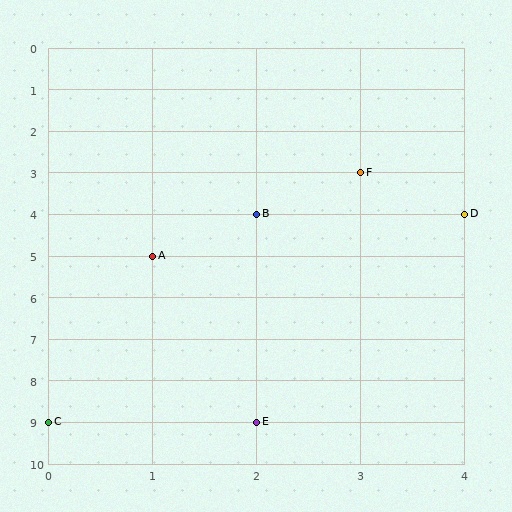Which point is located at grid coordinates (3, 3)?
Point F is at (3, 3).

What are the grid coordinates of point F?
Point F is at grid coordinates (3, 3).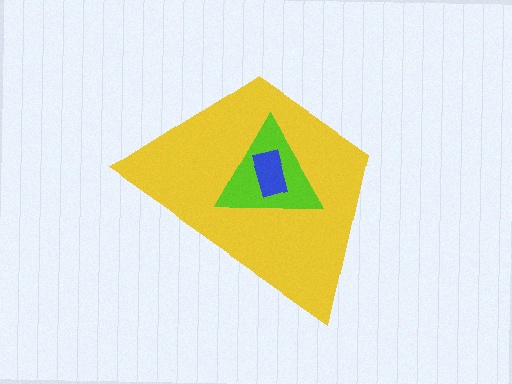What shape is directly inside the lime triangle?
The blue rectangle.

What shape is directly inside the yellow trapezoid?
The lime triangle.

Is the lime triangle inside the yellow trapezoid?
Yes.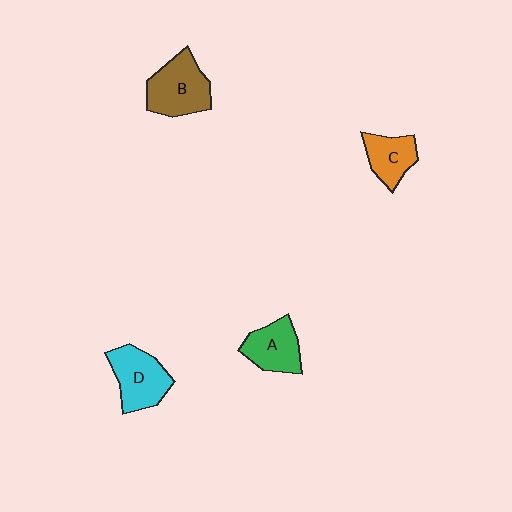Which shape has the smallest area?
Shape C (orange).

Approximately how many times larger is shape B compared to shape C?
Approximately 1.5 times.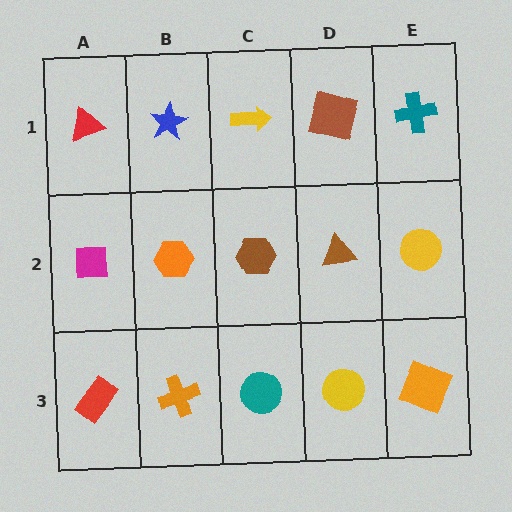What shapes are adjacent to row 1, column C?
A brown hexagon (row 2, column C), a blue star (row 1, column B), a brown square (row 1, column D).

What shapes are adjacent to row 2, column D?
A brown square (row 1, column D), a yellow circle (row 3, column D), a brown hexagon (row 2, column C), a yellow circle (row 2, column E).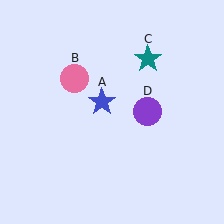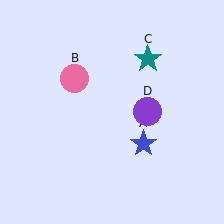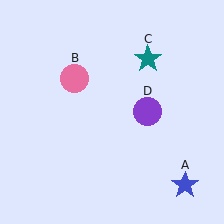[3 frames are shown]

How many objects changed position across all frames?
1 object changed position: blue star (object A).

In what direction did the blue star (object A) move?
The blue star (object A) moved down and to the right.